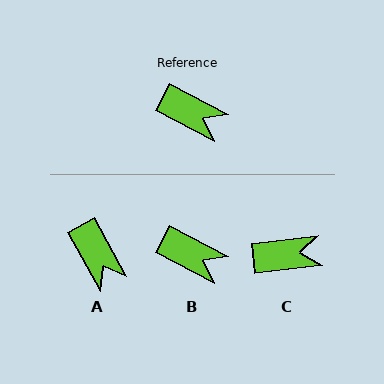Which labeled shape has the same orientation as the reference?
B.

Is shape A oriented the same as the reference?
No, it is off by about 33 degrees.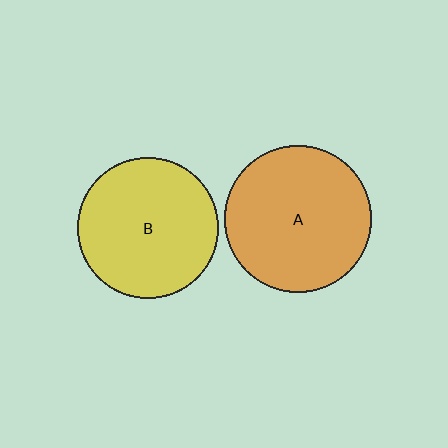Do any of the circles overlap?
No, none of the circles overlap.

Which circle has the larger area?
Circle A (orange).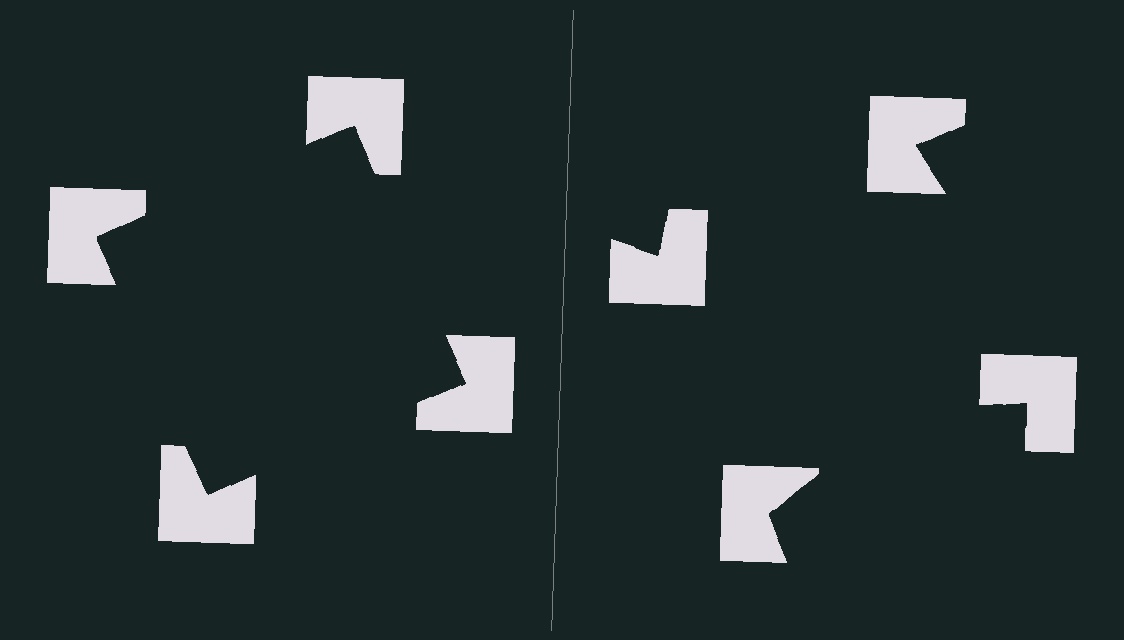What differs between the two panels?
The notched squares are positioned identically on both sides; only the wedge orientations differ. On the left they align to a square; on the right they are misaligned.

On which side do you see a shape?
An illusory square appears on the left side. On the right side the wedge cuts are rotated, so no coherent shape forms.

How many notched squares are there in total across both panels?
8 — 4 on each side.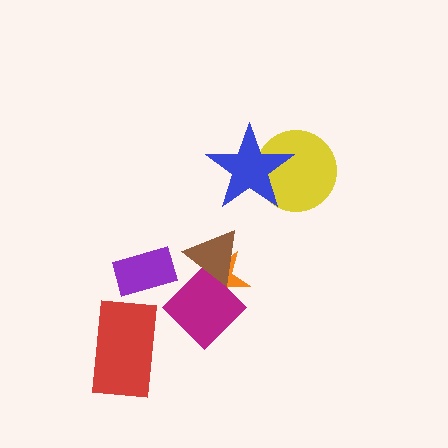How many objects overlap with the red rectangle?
0 objects overlap with the red rectangle.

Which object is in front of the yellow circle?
The blue star is in front of the yellow circle.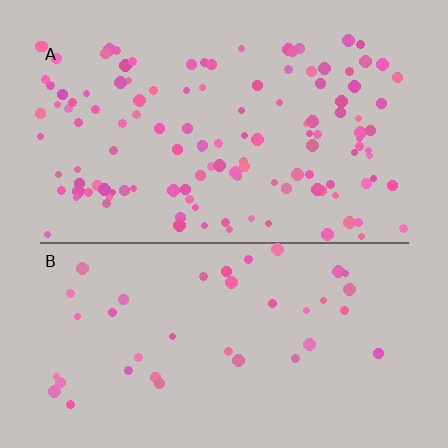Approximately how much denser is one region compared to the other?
Approximately 3.2× — region A over region B.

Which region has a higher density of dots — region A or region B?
A (the top).